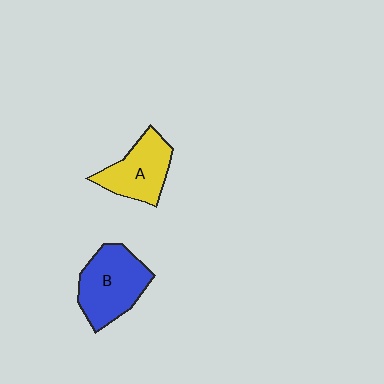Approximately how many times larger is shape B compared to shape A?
Approximately 1.2 times.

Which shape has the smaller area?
Shape A (yellow).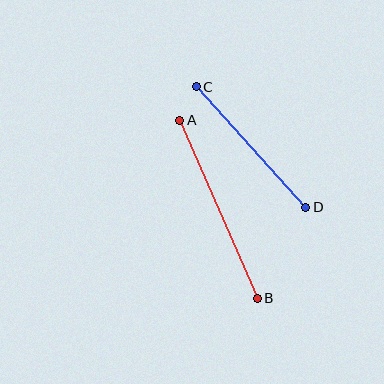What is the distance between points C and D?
The distance is approximately 163 pixels.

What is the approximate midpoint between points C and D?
The midpoint is at approximately (251, 147) pixels.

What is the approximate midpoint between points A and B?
The midpoint is at approximately (218, 209) pixels.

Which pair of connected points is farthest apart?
Points A and B are farthest apart.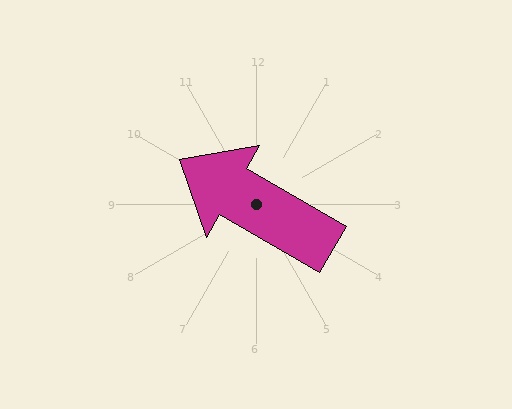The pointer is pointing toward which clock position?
Roughly 10 o'clock.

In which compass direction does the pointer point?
Northwest.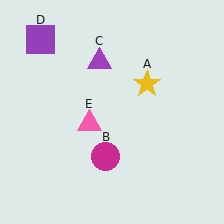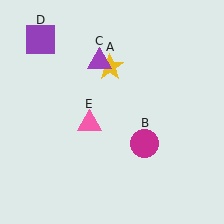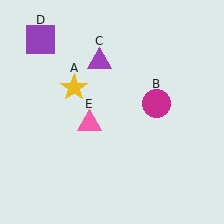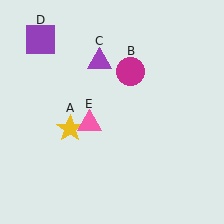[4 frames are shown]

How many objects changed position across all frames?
2 objects changed position: yellow star (object A), magenta circle (object B).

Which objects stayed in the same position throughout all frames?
Purple triangle (object C) and purple square (object D) and pink triangle (object E) remained stationary.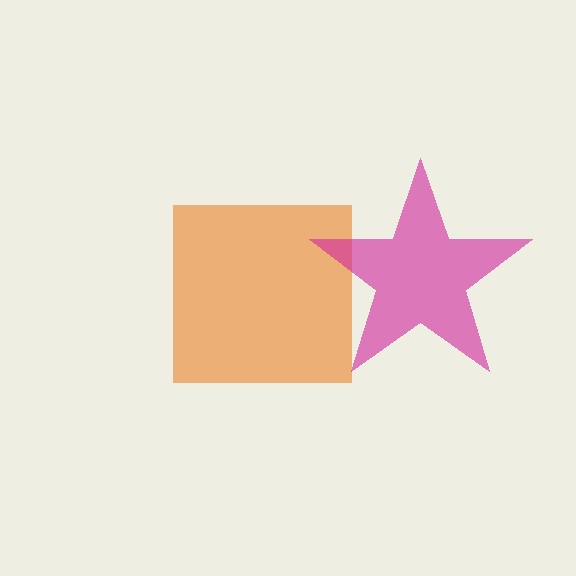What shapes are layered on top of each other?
The layered shapes are: an orange square, a magenta star.